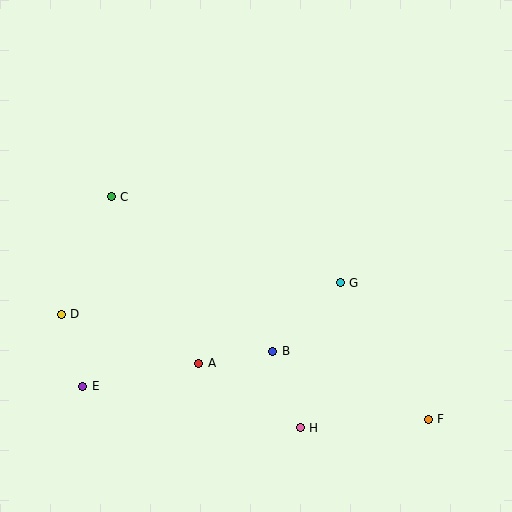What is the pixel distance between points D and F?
The distance between D and F is 382 pixels.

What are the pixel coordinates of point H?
Point H is at (300, 428).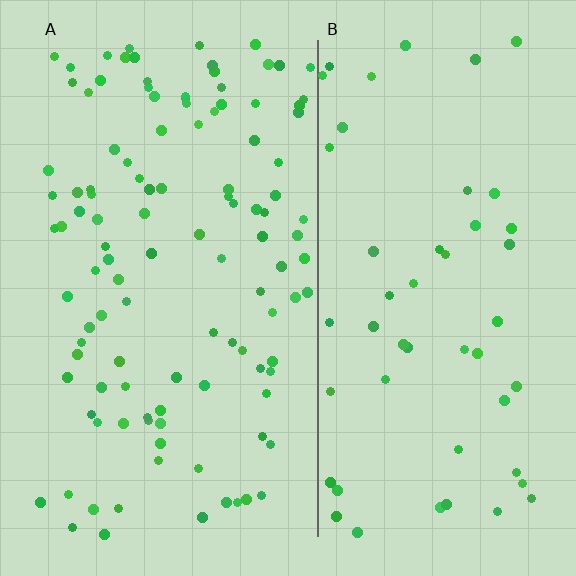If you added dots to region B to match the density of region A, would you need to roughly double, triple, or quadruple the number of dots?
Approximately double.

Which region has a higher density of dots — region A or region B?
A (the left).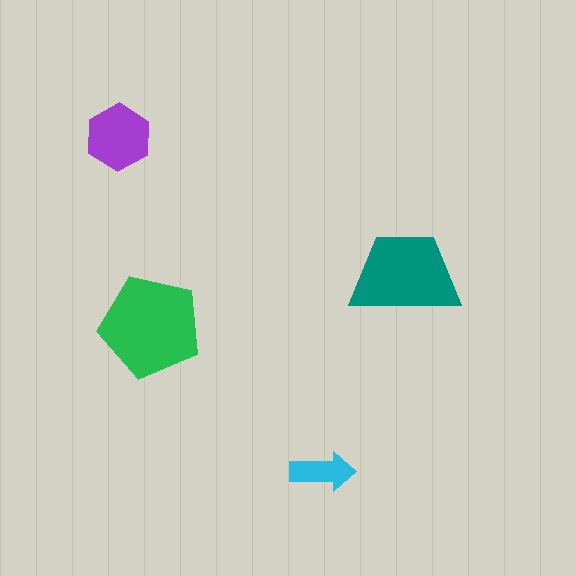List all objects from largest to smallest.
The green pentagon, the teal trapezoid, the purple hexagon, the cyan arrow.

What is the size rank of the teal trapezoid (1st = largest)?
2nd.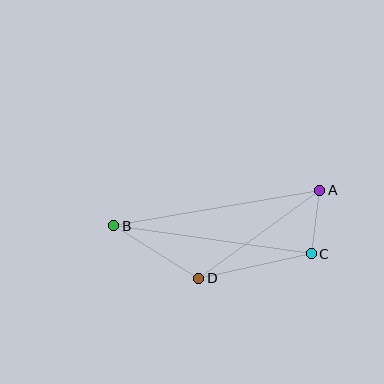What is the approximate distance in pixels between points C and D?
The distance between C and D is approximately 115 pixels.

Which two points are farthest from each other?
Points A and B are farthest from each other.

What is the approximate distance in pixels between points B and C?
The distance between B and C is approximately 199 pixels.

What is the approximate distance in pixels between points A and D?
The distance between A and D is approximately 149 pixels.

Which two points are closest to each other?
Points A and C are closest to each other.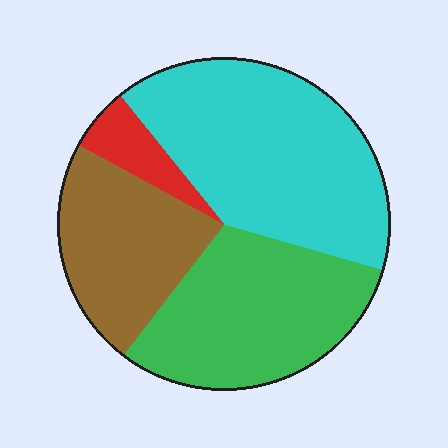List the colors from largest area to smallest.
From largest to smallest: cyan, green, brown, red.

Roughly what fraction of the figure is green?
Green covers 31% of the figure.